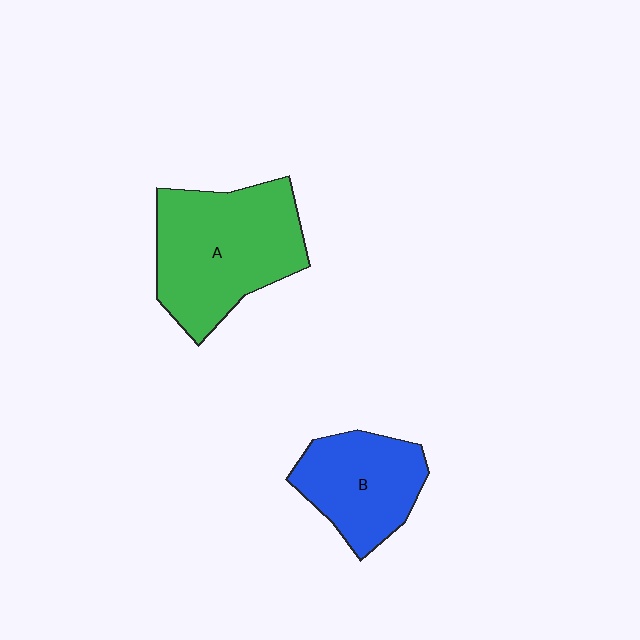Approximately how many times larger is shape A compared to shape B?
Approximately 1.5 times.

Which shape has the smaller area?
Shape B (blue).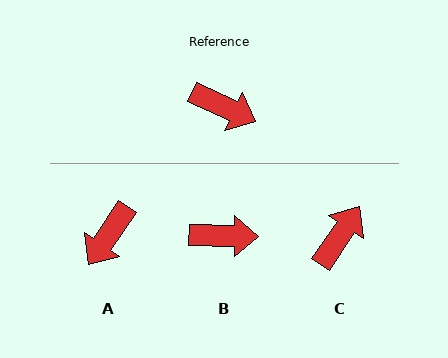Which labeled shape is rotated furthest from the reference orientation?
A, about 99 degrees away.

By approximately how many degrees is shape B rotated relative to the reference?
Approximately 24 degrees counter-clockwise.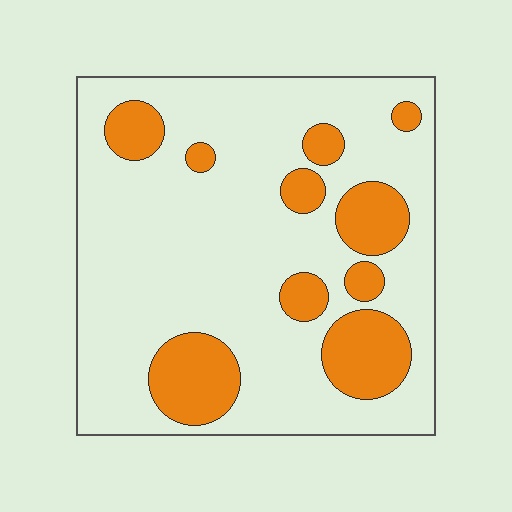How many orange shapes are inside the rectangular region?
10.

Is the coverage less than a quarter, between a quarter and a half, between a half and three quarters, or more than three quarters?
Less than a quarter.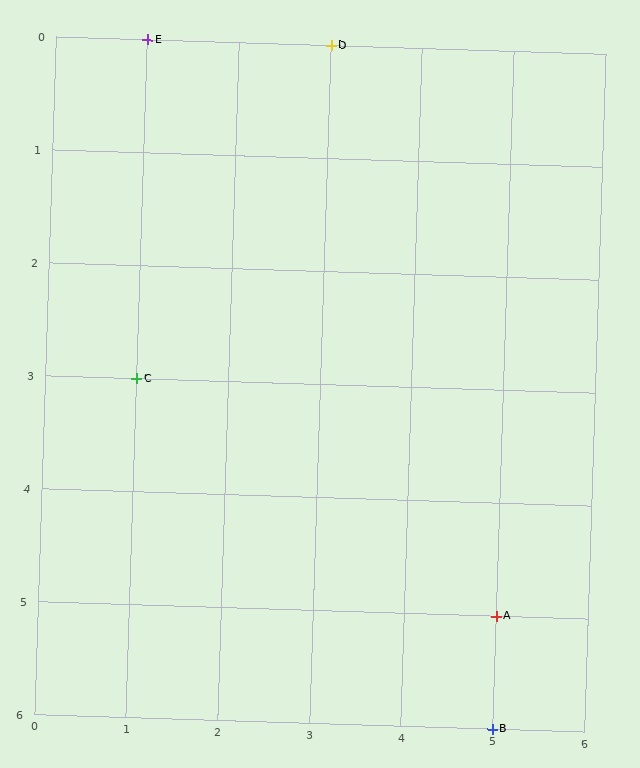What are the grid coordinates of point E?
Point E is at grid coordinates (1, 0).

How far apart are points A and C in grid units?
Points A and C are 4 columns and 2 rows apart (about 4.5 grid units diagonally).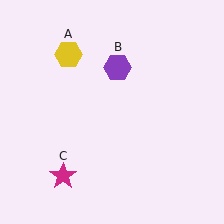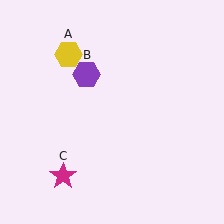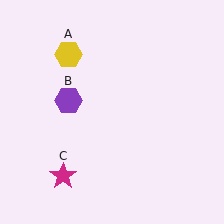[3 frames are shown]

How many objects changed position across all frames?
1 object changed position: purple hexagon (object B).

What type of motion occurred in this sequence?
The purple hexagon (object B) rotated counterclockwise around the center of the scene.